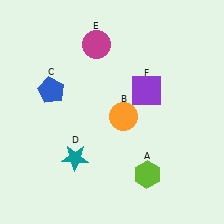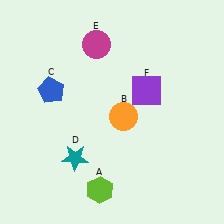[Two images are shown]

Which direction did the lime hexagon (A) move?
The lime hexagon (A) moved left.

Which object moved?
The lime hexagon (A) moved left.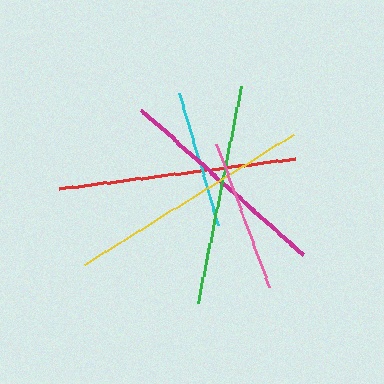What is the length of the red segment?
The red segment is approximately 238 pixels long.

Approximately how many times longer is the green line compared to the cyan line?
The green line is approximately 1.6 times the length of the cyan line.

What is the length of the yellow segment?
The yellow segment is approximately 246 pixels long.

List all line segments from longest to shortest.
From longest to shortest: yellow, red, green, magenta, pink, cyan.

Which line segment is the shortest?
The cyan line is the shortest at approximately 137 pixels.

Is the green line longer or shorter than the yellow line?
The yellow line is longer than the green line.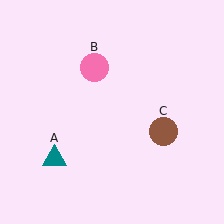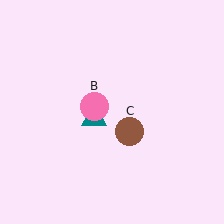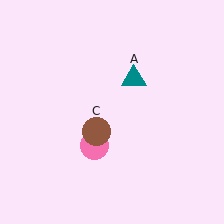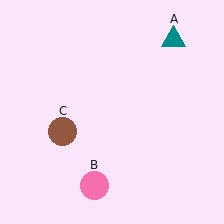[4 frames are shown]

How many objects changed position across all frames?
3 objects changed position: teal triangle (object A), pink circle (object B), brown circle (object C).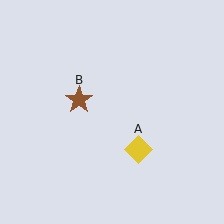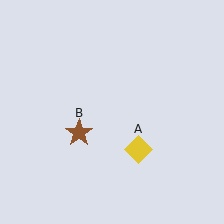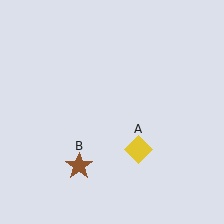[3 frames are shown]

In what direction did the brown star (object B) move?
The brown star (object B) moved down.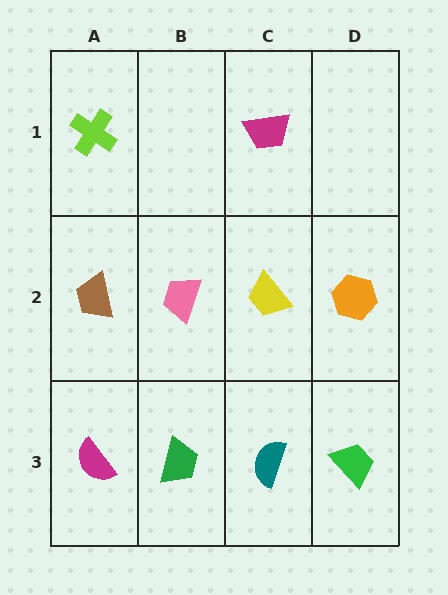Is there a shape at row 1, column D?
No, that cell is empty.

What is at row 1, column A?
A lime cross.